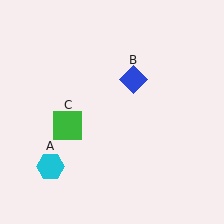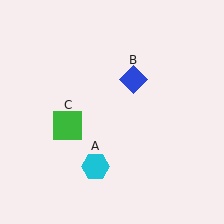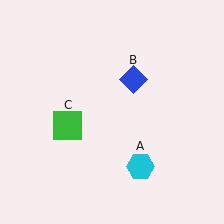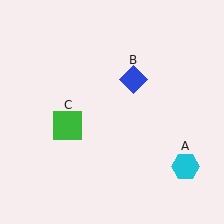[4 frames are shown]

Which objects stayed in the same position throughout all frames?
Blue diamond (object B) and green square (object C) remained stationary.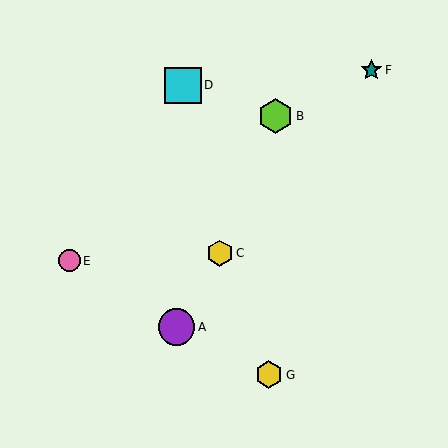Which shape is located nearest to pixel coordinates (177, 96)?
The cyan square (labeled D) at (183, 85) is nearest to that location.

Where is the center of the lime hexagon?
The center of the lime hexagon is at (276, 116).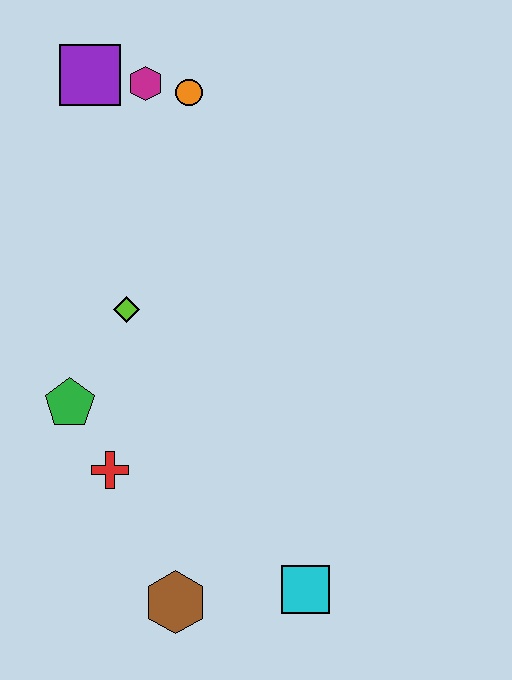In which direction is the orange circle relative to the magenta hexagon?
The orange circle is to the right of the magenta hexagon.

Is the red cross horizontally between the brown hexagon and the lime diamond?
No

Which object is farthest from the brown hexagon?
The purple square is farthest from the brown hexagon.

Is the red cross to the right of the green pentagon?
Yes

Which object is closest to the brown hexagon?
The cyan square is closest to the brown hexagon.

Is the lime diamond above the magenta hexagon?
No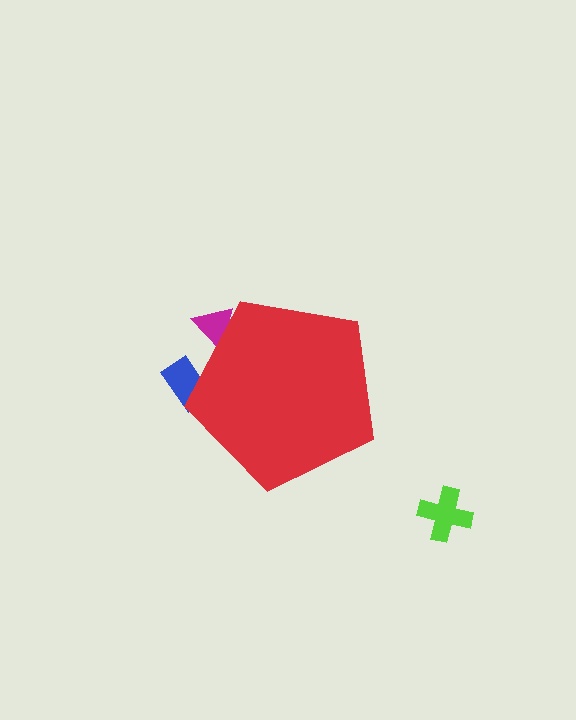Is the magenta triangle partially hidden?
Yes, the magenta triangle is partially hidden behind the red pentagon.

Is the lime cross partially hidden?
No, the lime cross is fully visible.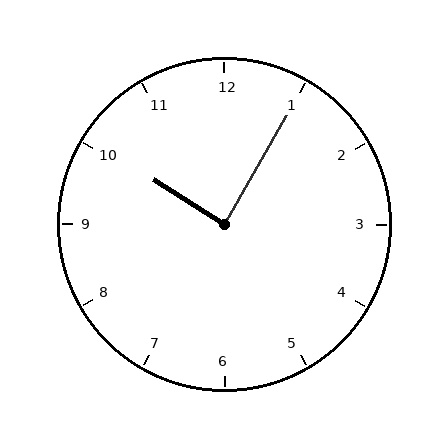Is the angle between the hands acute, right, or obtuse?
It is right.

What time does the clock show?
10:05.